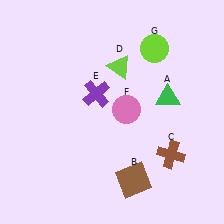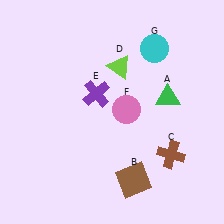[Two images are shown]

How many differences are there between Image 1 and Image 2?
There is 1 difference between the two images.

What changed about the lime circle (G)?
In Image 1, G is lime. In Image 2, it changed to cyan.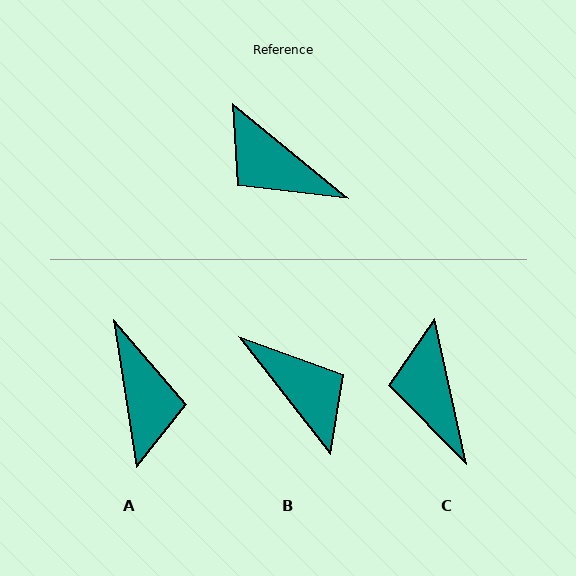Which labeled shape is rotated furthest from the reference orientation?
B, about 167 degrees away.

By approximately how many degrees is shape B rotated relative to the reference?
Approximately 167 degrees counter-clockwise.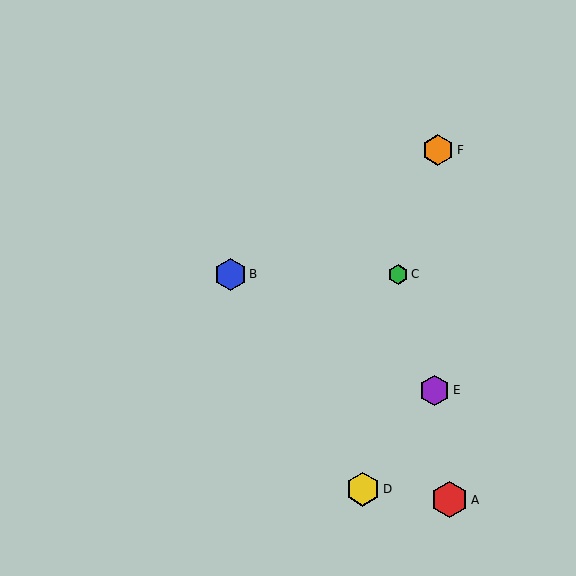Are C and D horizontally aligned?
No, C is at y≈274 and D is at y≈489.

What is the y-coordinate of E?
Object E is at y≈390.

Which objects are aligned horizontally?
Objects B, C are aligned horizontally.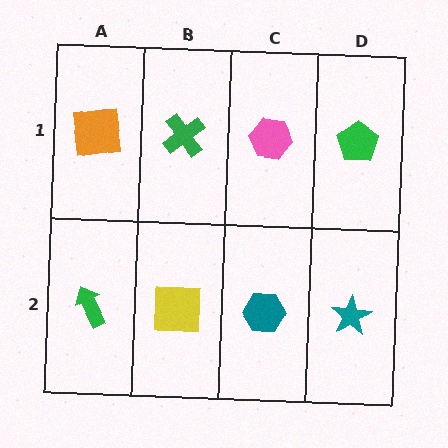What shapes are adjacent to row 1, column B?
A yellow square (row 2, column B), an orange square (row 1, column A), a pink hexagon (row 1, column C).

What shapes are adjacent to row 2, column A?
An orange square (row 1, column A), a yellow square (row 2, column B).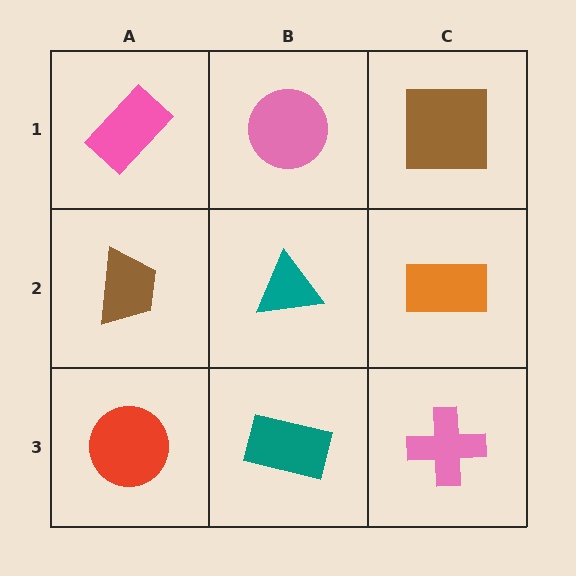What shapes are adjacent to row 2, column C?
A brown square (row 1, column C), a pink cross (row 3, column C), a teal triangle (row 2, column B).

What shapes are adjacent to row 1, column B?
A teal triangle (row 2, column B), a pink rectangle (row 1, column A), a brown square (row 1, column C).